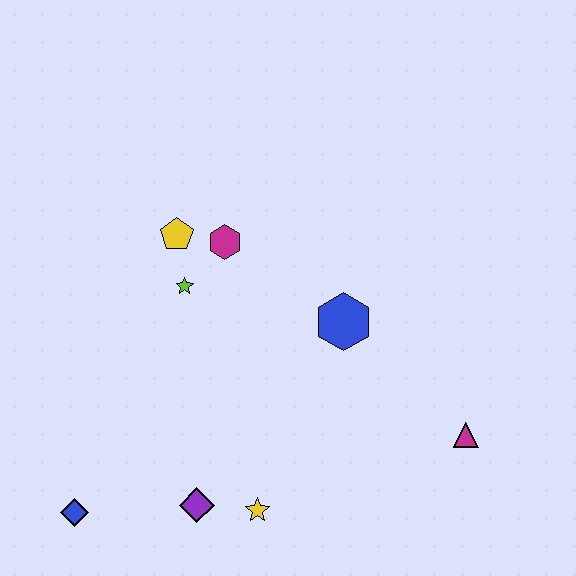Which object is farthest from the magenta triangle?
The blue diamond is farthest from the magenta triangle.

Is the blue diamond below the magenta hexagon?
Yes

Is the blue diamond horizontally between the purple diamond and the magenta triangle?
No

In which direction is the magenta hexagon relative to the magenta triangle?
The magenta hexagon is to the left of the magenta triangle.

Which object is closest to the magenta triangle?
The blue hexagon is closest to the magenta triangle.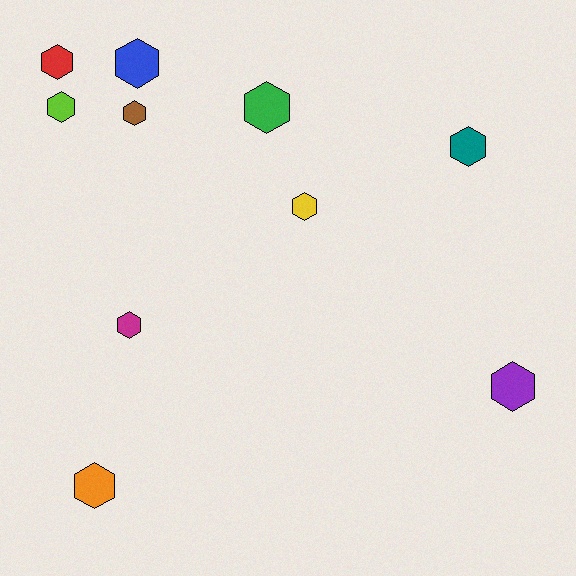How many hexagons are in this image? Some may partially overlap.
There are 10 hexagons.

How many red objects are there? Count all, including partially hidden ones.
There is 1 red object.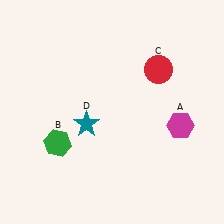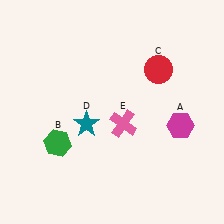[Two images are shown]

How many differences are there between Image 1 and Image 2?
There is 1 difference between the two images.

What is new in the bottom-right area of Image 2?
A pink cross (E) was added in the bottom-right area of Image 2.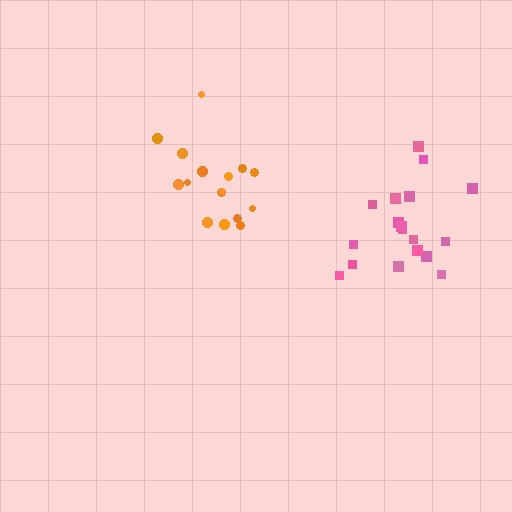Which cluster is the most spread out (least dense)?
Pink.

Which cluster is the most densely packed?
Orange.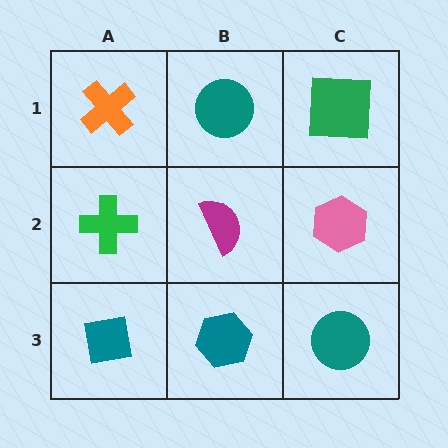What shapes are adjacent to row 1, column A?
A green cross (row 2, column A), a teal circle (row 1, column B).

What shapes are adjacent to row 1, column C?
A pink hexagon (row 2, column C), a teal circle (row 1, column B).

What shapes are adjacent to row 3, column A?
A green cross (row 2, column A), a teal hexagon (row 3, column B).